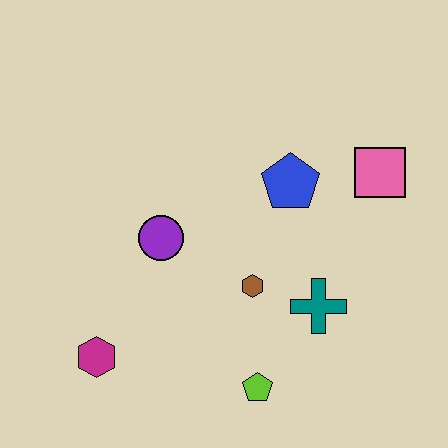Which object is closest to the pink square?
The blue pentagon is closest to the pink square.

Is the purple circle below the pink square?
Yes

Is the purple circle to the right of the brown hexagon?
No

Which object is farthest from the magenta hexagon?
The pink square is farthest from the magenta hexagon.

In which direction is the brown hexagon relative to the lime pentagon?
The brown hexagon is above the lime pentagon.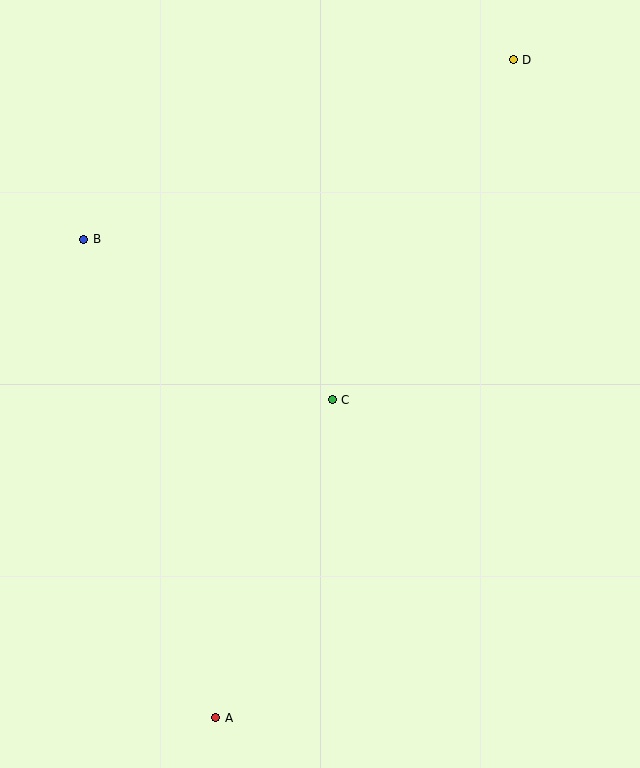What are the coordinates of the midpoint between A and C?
The midpoint between A and C is at (274, 559).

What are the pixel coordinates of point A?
Point A is at (216, 718).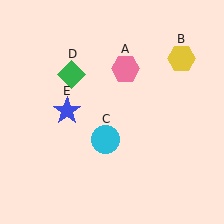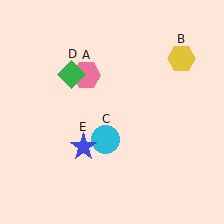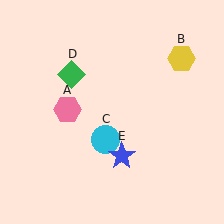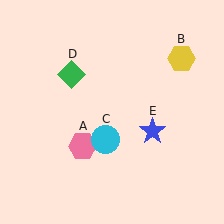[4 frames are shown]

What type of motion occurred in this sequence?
The pink hexagon (object A), blue star (object E) rotated counterclockwise around the center of the scene.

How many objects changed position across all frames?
2 objects changed position: pink hexagon (object A), blue star (object E).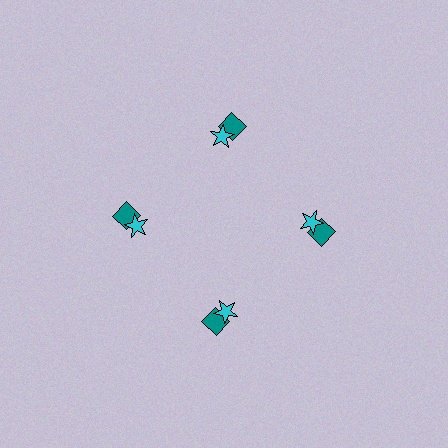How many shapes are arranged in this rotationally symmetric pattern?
There are 8 shapes, arranged in 4 groups of 2.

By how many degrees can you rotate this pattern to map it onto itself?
The pattern maps onto itself every 90 degrees of rotation.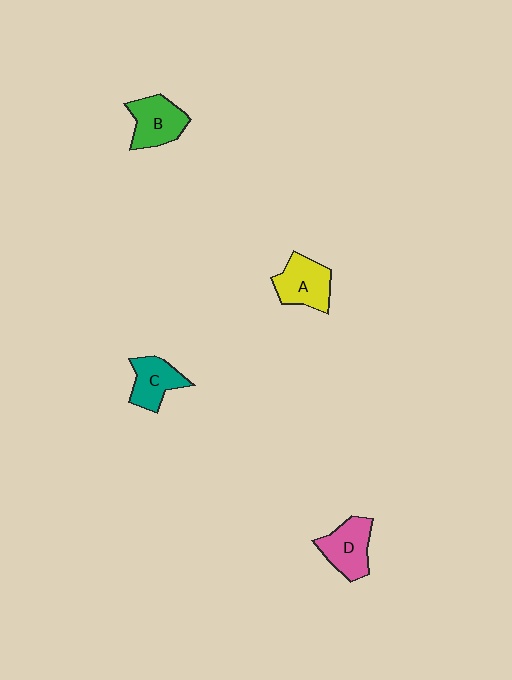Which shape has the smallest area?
Shape C (teal).